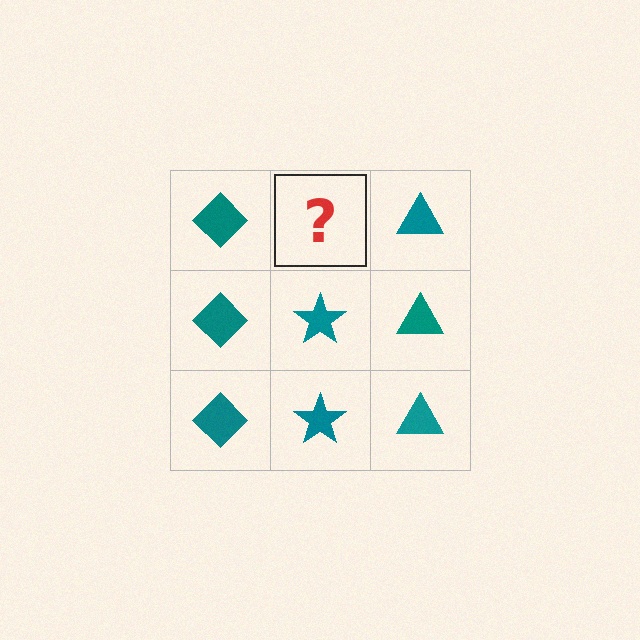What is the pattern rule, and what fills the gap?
The rule is that each column has a consistent shape. The gap should be filled with a teal star.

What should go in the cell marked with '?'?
The missing cell should contain a teal star.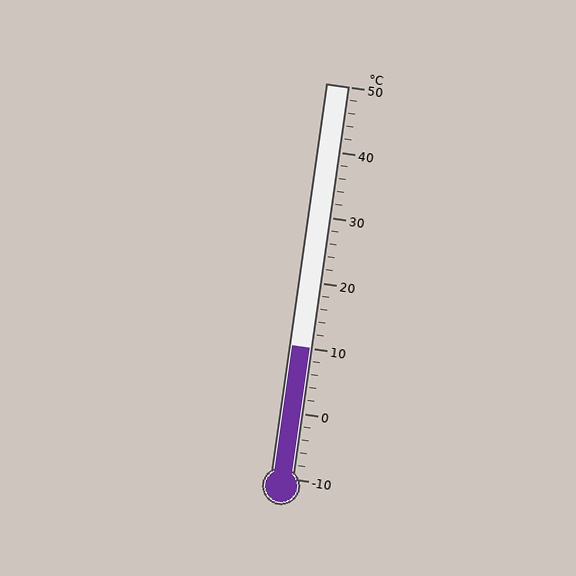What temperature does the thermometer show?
The thermometer shows approximately 10°C.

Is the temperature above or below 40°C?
The temperature is below 40°C.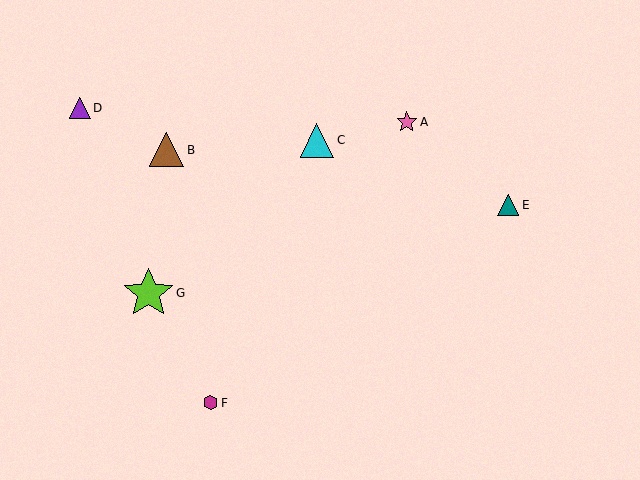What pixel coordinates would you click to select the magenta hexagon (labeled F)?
Click at (210, 403) to select the magenta hexagon F.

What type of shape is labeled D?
Shape D is a purple triangle.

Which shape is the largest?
The lime star (labeled G) is the largest.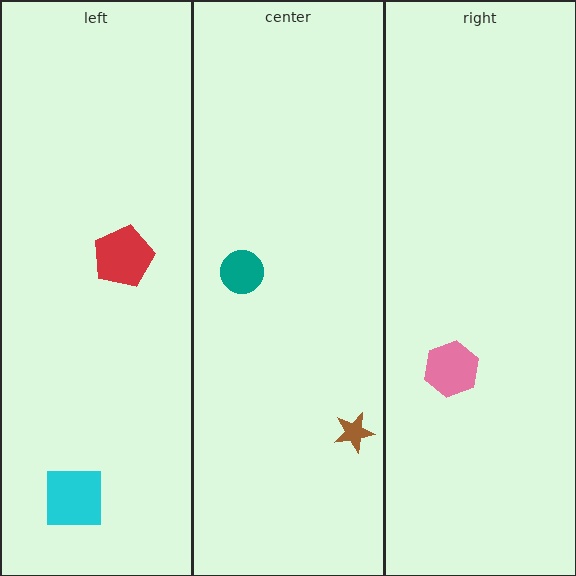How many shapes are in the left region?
2.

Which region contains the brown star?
The center region.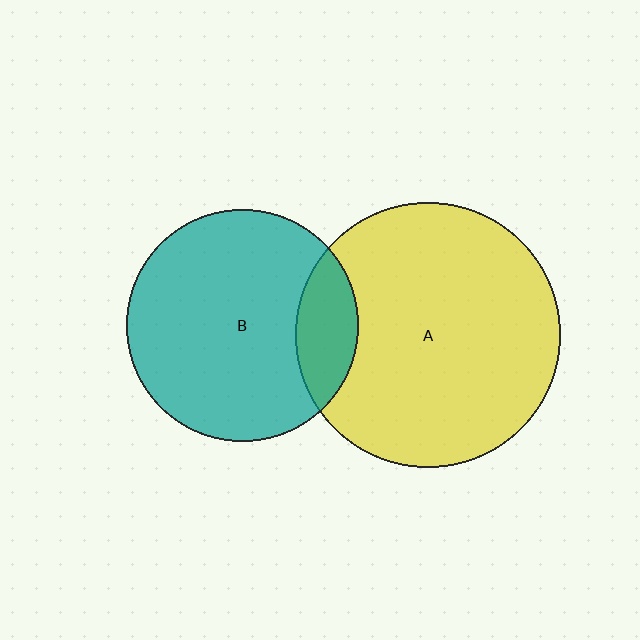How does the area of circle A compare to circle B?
Approximately 1.3 times.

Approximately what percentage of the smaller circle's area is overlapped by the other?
Approximately 15%.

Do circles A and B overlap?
Yes.